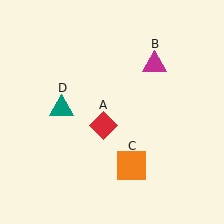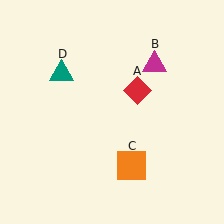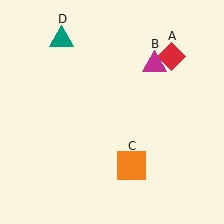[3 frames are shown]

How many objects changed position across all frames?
2 objects changed position: red diamond (object A), teal triangle (object D).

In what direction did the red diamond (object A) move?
The red diamond (object A) moved up and to the right.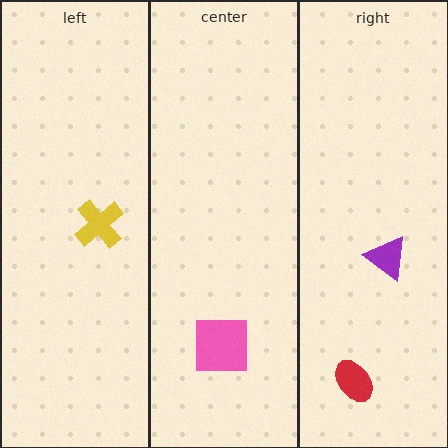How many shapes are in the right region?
2.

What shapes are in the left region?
The yellow cross.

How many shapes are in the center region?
1.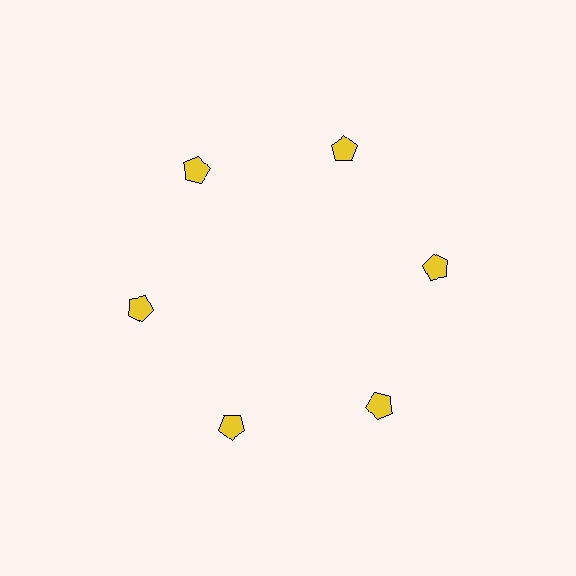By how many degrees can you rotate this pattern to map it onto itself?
The pattern maps onto itself every 60 degrees of rotation.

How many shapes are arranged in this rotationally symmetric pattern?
There are 6 shapes, arranged in 6 groups of 1.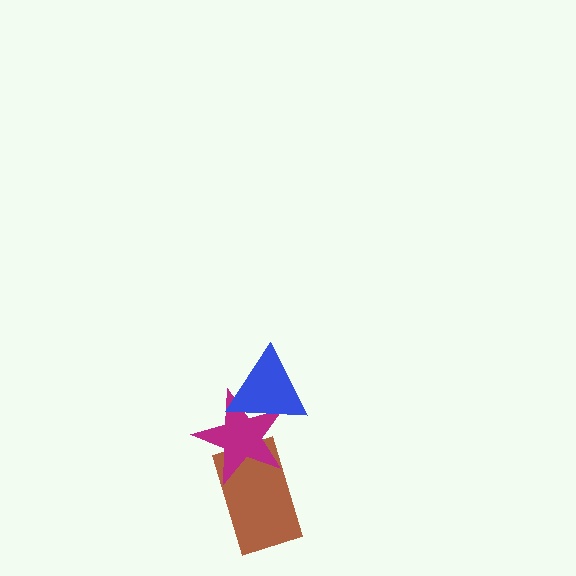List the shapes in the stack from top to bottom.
From top to bottom: the blue triangle, the magenta star, the brown rectangle.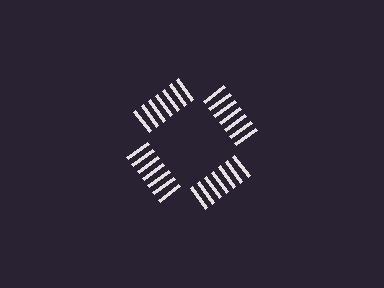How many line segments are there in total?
28 — 7 along each of the 4 edges.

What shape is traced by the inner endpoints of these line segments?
An illusory square — the line segments terminate on its edges but no continuous stroke is drawn.